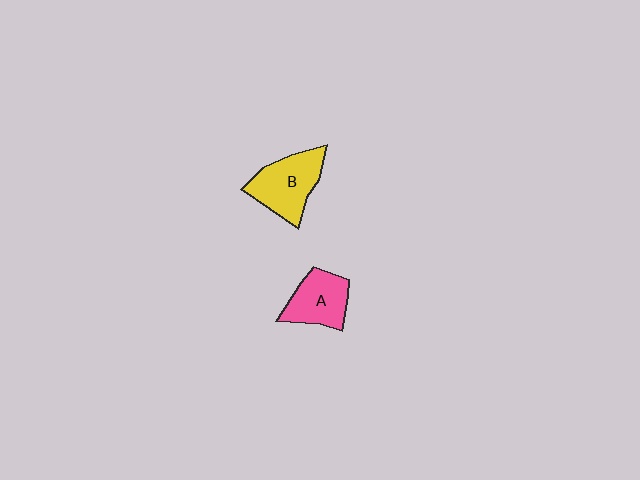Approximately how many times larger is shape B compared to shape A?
Approximately 1.2 times.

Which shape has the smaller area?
Shape A (pink).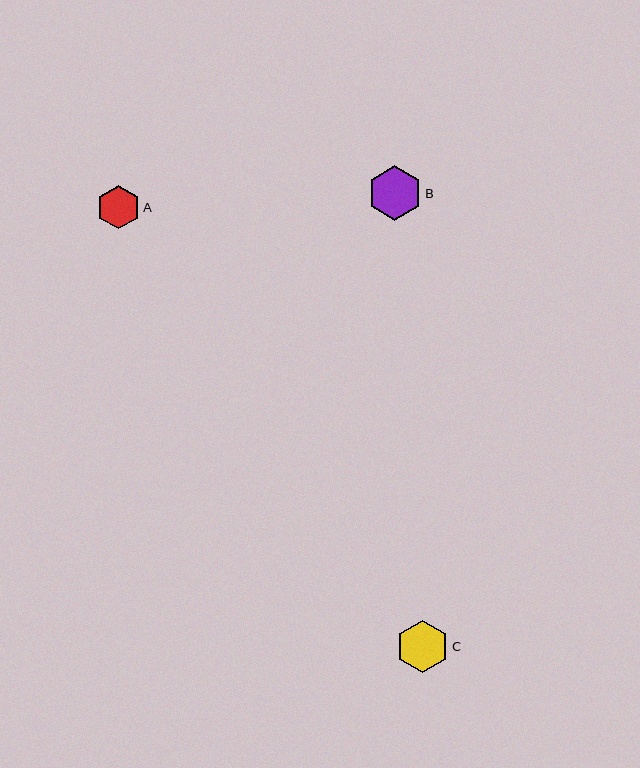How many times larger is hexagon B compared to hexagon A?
Hexagon B is approximately 1.2 times the size of hexagon A.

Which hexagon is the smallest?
Hexagon A is the smallest with a size of approximately 43 pixels.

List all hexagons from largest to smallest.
From largest to smallest: B, C, A.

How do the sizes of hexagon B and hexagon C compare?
Hexagon B and hexagon C are approximately the same size.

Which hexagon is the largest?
Hexagon B is the largest with a size of approximately 54 pixels.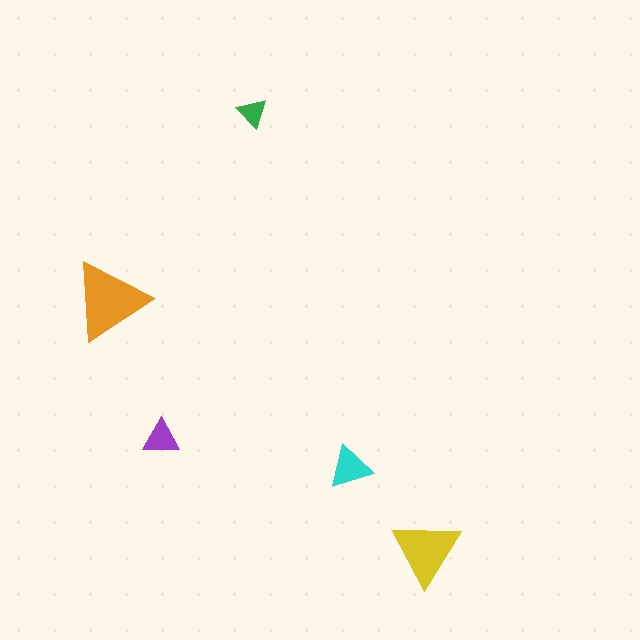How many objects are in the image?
There are 5 objects in the image.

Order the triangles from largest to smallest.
the orange one, the yellow one, the cyan one, the purple one, the green one.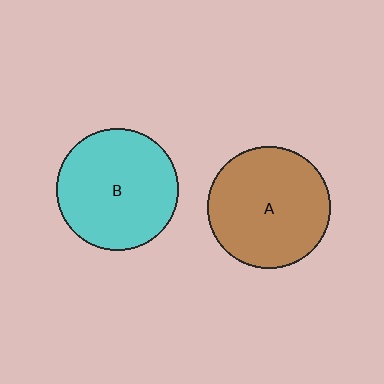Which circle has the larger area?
Circle A (brown).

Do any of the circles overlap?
No, none of the circles overlap.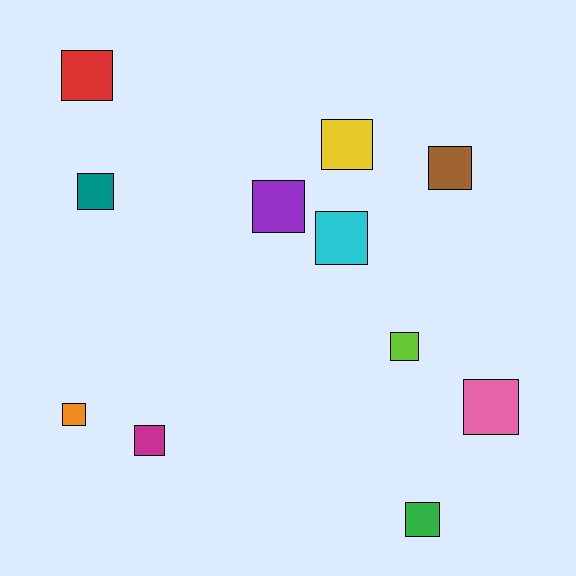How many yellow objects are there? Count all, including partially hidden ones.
There is 1 yellow object.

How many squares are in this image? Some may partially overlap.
There are 11 squares.